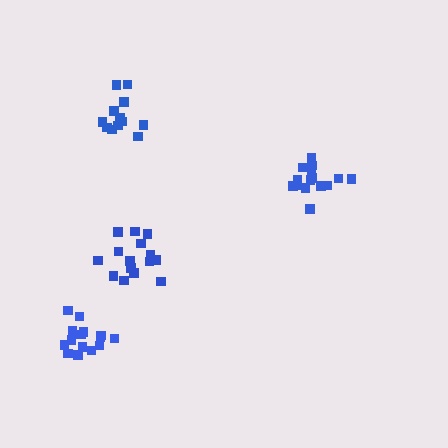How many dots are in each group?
Group 1: 16 dots, Group 2: 16 dots, Group 3: 15 dots, Group 4: 12 dots (59 total).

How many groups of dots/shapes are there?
There are 4 groups.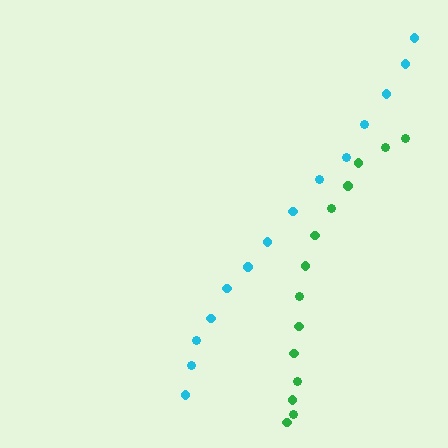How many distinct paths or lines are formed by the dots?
There are 2 distinct paths.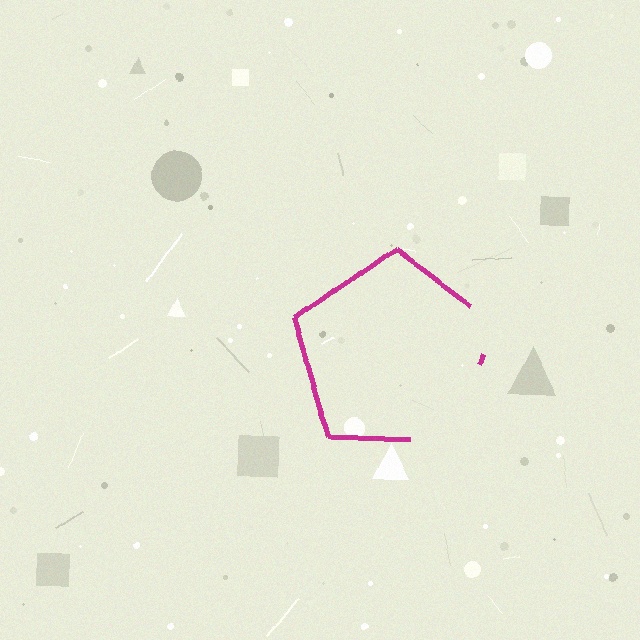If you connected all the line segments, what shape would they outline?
They would outline a pentagon.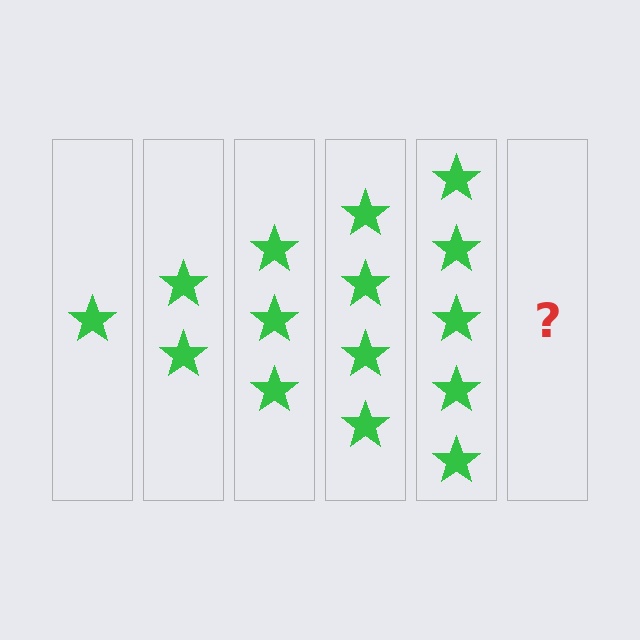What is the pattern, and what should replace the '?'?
The pattern is that each step adds one more star. The '?' should be 6 stars.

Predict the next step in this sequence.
The next step is 6 stars.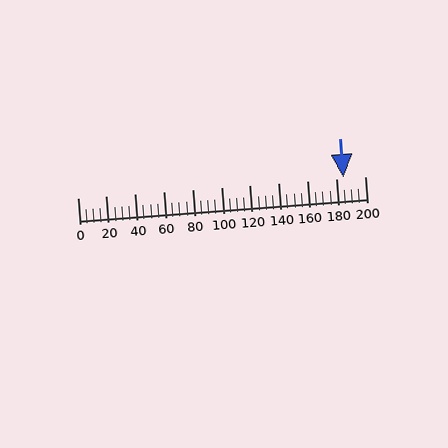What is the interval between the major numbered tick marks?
The major tick marks are spaced 20 units apart.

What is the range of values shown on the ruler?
The ruler shows values from 0 to 200.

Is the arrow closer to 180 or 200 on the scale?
The arrow is closer to 180.